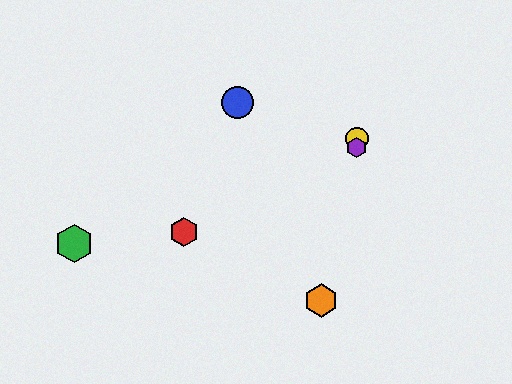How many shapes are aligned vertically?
2 shapes (the yellow circle, the purple hexagon) are aligned vertically.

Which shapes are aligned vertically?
The yellow circle, the purple hexagon are aligned vertically.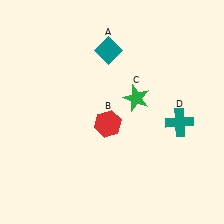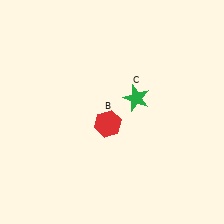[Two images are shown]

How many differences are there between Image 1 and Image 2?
There are 2 differences between the two images.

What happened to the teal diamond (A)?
The teal diamond (A) was removed in Image 2. It was in the top-left area of Image 1.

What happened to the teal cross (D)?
The teal cross (D) was removed in Image 2. It was in the bottom-right area of Image 1.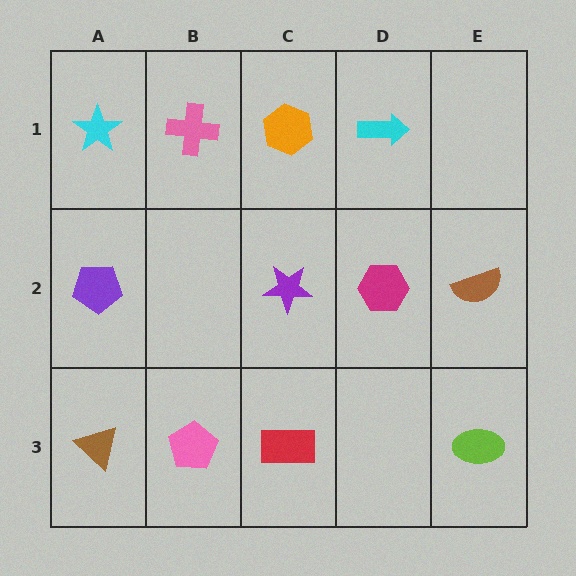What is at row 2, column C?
A purple star.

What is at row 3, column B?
A pink pentagon.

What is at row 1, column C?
An orange hexagon.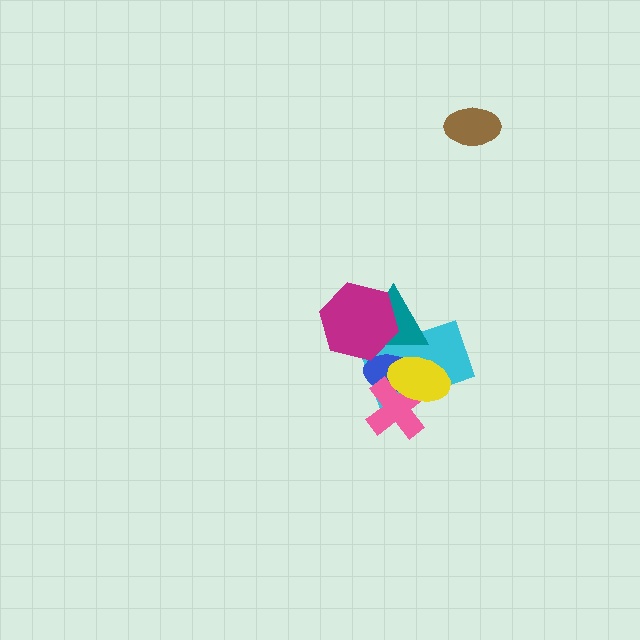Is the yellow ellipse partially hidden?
No, no other shape covers it.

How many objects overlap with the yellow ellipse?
4 objects overlap with the yellow ellipse.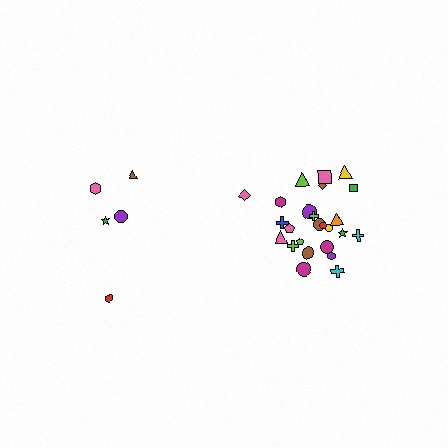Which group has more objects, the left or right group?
The right group.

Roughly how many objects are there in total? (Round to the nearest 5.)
Roughly 30 objects in total.